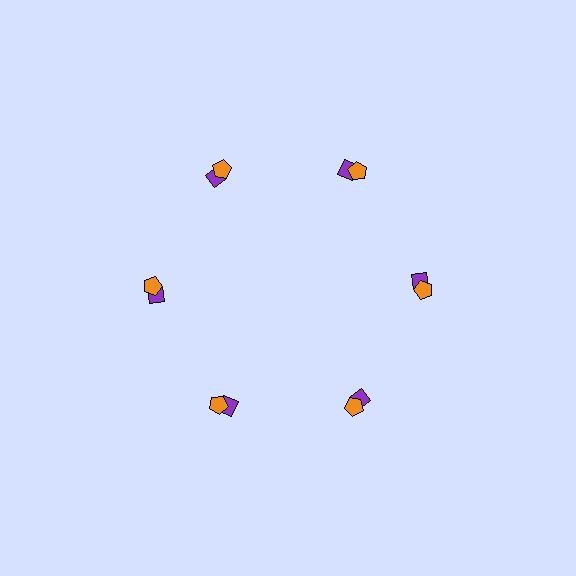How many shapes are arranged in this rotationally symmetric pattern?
There are 12 shapes, arranged in 6 groups of 2.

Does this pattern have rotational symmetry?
Yes, this pattern has 6-fold rotational symmetry. It looks the same after rotating 60 degrees around the center.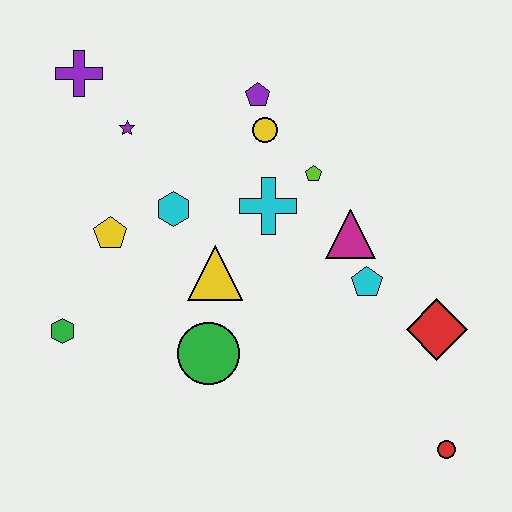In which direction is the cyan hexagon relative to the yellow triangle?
The cyan hexagon is above the yellow triangle.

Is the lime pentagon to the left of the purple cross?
No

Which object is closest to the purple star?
The purple cross is closest to the purple star.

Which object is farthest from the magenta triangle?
The purple cross is farthest from the magenta triangle.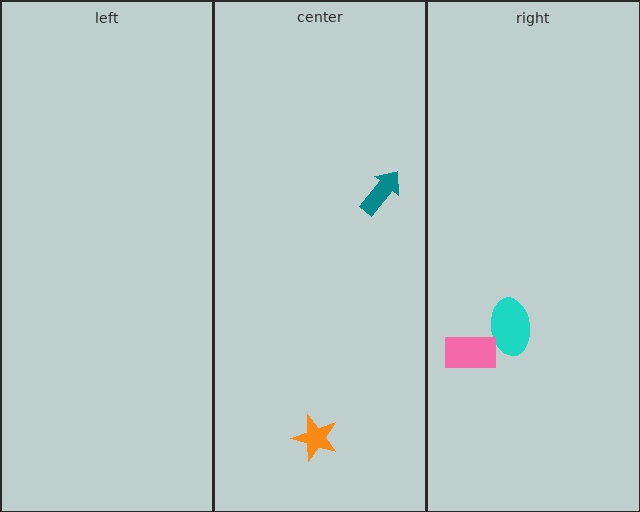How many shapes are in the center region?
2.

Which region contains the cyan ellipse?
The right region.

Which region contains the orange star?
The center region.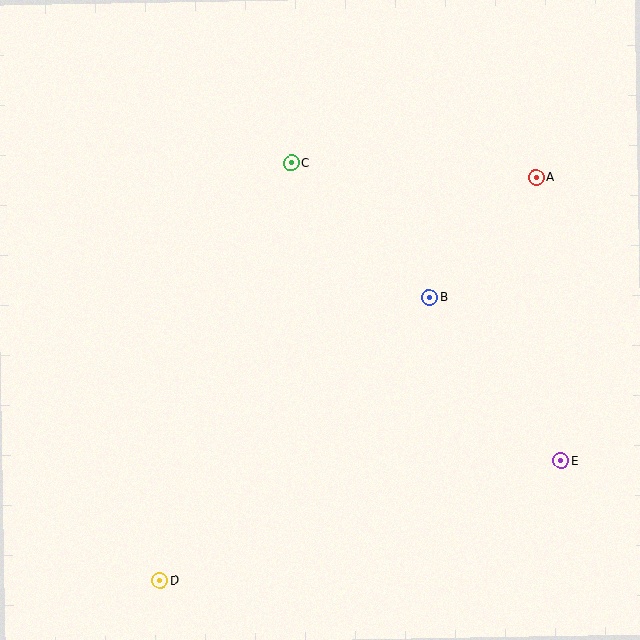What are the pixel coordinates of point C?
Point C is at (292, 163).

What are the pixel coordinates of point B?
Point B is at (429, 297).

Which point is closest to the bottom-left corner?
Point D is closest to the bottom-left corner.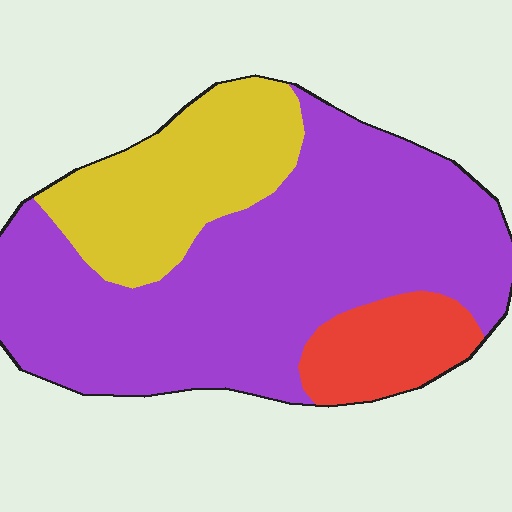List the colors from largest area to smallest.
From largest to smallest: purple, yellow, red.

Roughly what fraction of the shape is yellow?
Yellow takes up less than a quarter of the shape.